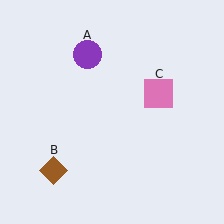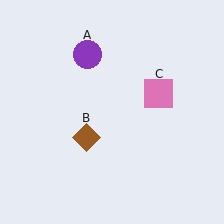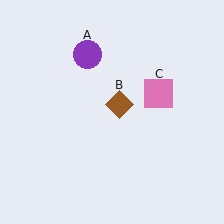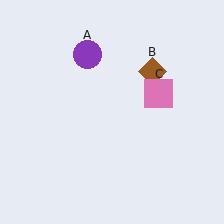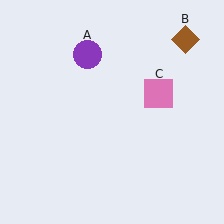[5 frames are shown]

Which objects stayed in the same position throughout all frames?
Purple circle (object A) and pink square (object C) remained stationary.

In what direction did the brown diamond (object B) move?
The brown diamond (object B) moved up and to the right.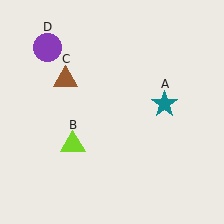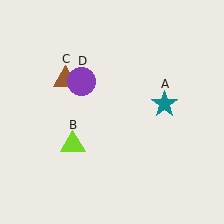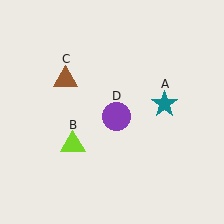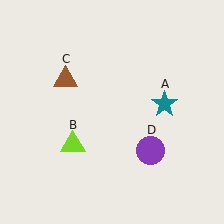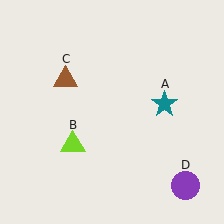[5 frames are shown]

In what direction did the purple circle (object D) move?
The purple circle (object D) moved down and to the right.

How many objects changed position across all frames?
1 object changed position: purple circle (object D).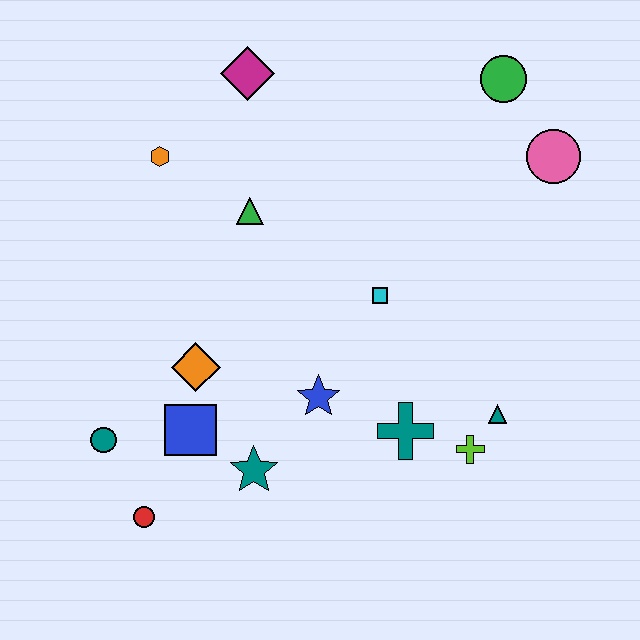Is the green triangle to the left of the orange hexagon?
No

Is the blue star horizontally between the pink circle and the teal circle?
Yes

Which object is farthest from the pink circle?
The red circle is farthest from the pink circle.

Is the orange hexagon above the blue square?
Yes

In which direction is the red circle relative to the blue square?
The red circle is below the blue square.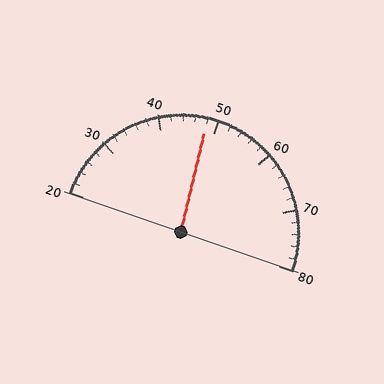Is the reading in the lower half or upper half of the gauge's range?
The reading is in the lower half of the range (20 to 80).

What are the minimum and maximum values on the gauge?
The gauge ranges from 20 to 80.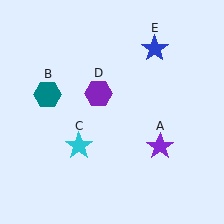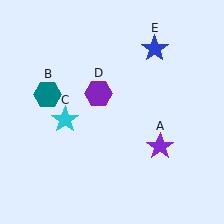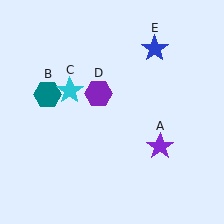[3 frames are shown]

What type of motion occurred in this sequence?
The cyan star (object C) rotated clockwise around the center of the scene.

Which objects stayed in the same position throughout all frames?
Purple star (object A) and teal hexagon (object B) and purple hexagon (object D) and blue star (object E) remained stationary.